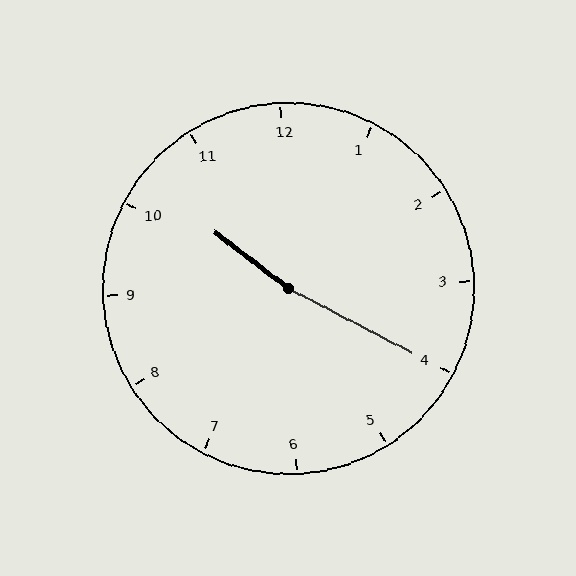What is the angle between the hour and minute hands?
Approximately 170 degrees.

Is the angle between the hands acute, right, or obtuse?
It is obtuse.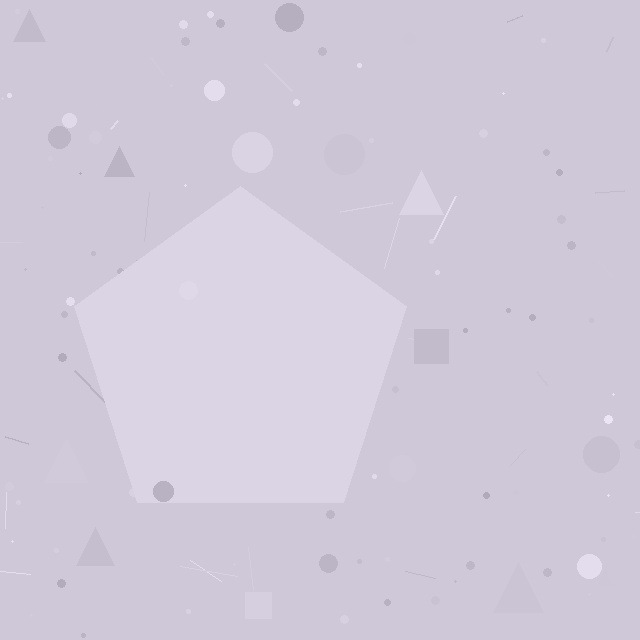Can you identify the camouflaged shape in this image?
The camouflaged shape is a pentagon.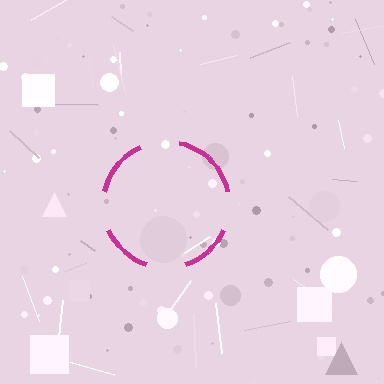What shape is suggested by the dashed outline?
The dashed outline suggests a circle.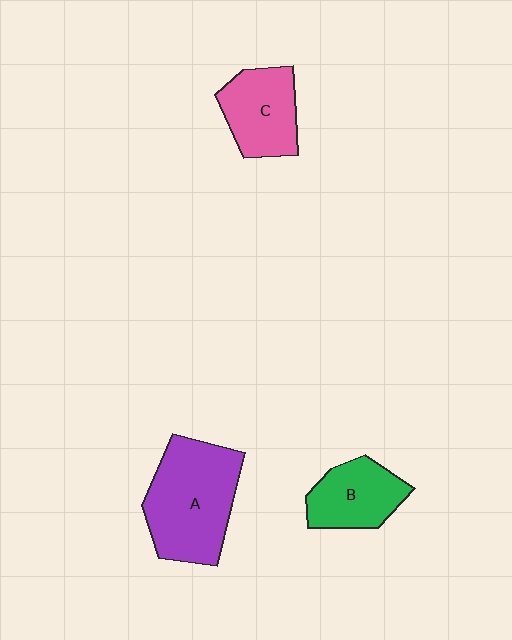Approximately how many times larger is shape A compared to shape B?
Approximately 1.7 times.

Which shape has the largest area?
Shape A (purple).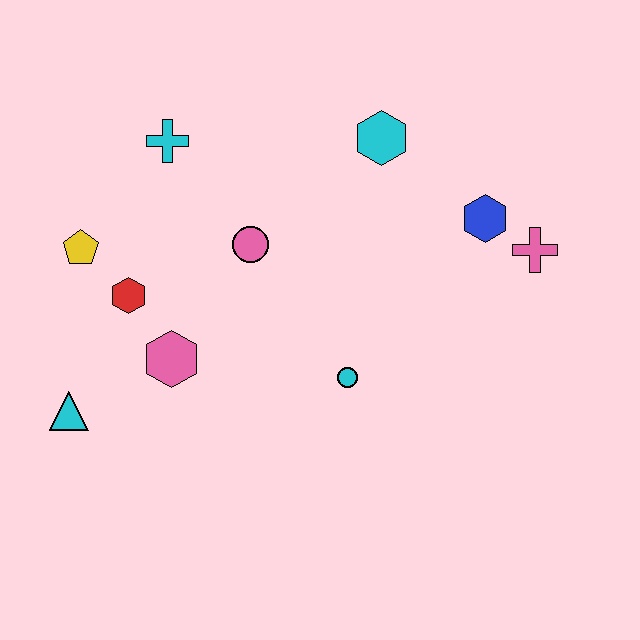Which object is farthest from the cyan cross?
The pink cross is farthest from the cyan cross.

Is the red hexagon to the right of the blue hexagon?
No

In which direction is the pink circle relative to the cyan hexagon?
The pink circle is to the left of the cyan hexagon.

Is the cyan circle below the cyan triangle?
No